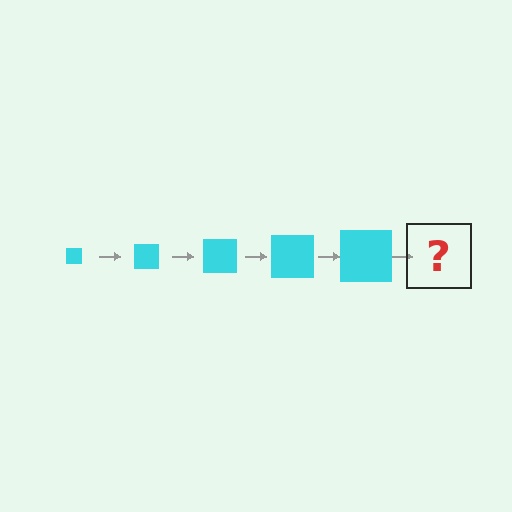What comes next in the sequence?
The next element should be a cyan square, larger than the previous one.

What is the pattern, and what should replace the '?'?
The pattern is that the square gets progressively larger each step. The '?' should be a cyan square, larger than the previous one.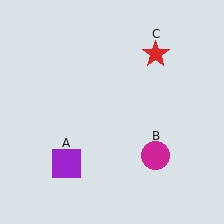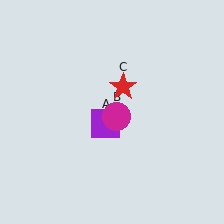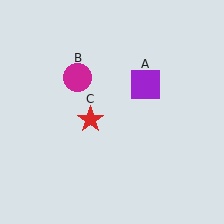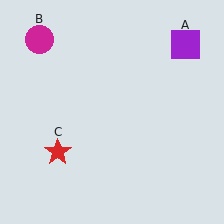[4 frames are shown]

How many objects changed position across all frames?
3 objects changed position: purple square (object A), magenta circle (object B), red star (object C).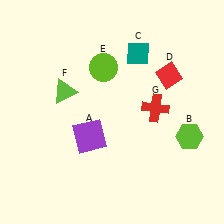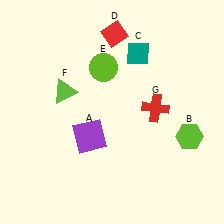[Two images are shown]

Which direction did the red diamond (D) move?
The red diamond (D) moved left.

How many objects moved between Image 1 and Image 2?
1 object moved between the two images.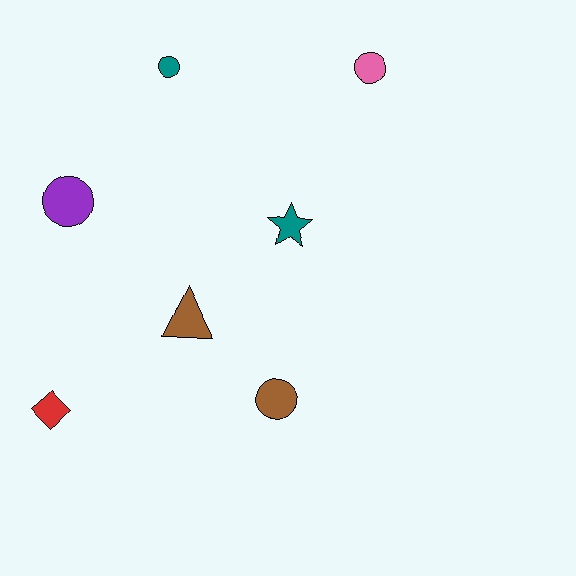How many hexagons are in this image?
There are no hexagons.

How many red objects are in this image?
There is 1 red object.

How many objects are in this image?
There are 7 objects.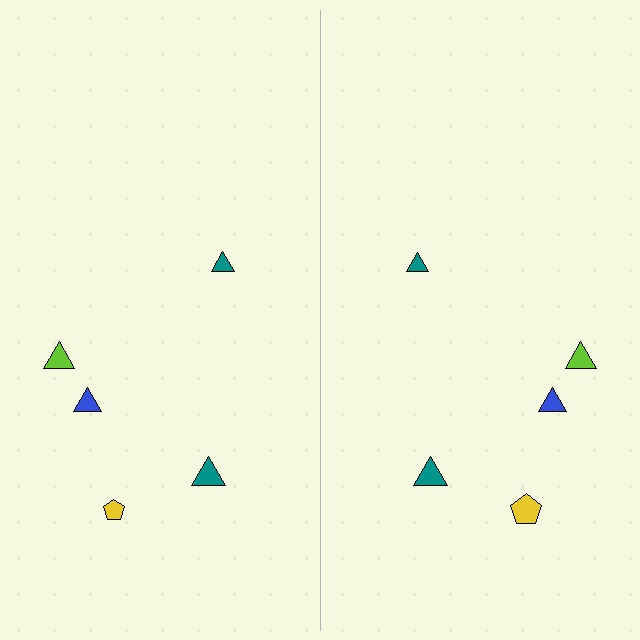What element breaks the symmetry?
The yellow pentagon on the right side has a different size than its mirror counterpart.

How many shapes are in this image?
There are 10 shapes in this image.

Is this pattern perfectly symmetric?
No, the pattern is not perfectly symmetric. The yellow pentagon on the right side has a different size than its mirror counterpart.